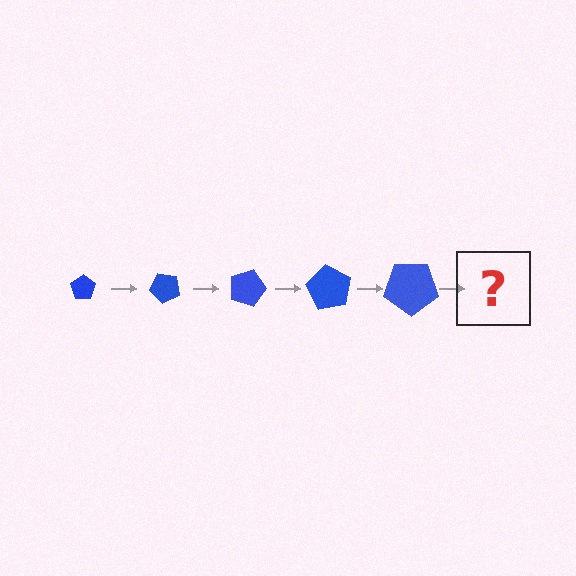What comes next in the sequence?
The next element should be a pentagon, larger than the previous one and rotated 225 degrees from the start.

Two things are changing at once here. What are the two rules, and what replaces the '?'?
The two rules are that the pentagon grows larger each step and it rotates 45 degrees each step. The '?' should be a pentagon, larger than the previous one and rotated 225 degrees from the start.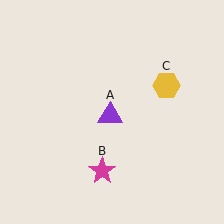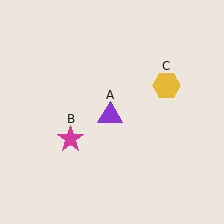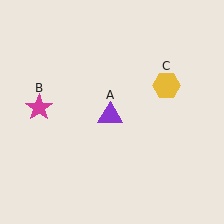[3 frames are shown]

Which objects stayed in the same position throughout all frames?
Purple triangle (object A) and yellow hexagon (object C) remained stationary.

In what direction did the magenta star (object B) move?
The magenta star (object B) moved up and to the left.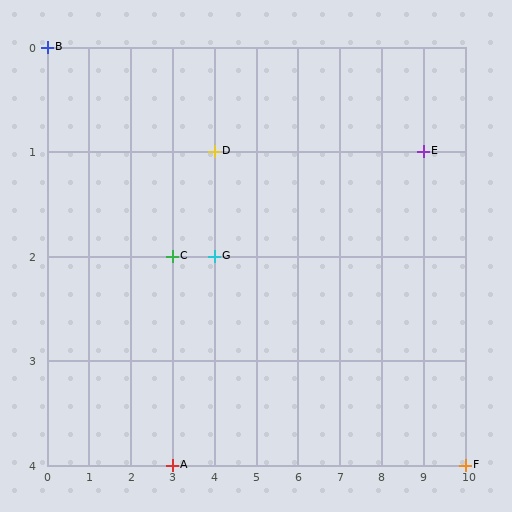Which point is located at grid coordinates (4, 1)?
Point D is at (4, 1).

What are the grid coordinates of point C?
Point C is at grid coordinates (3, 2).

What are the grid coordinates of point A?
Point A is at grid coordinates (3, 4).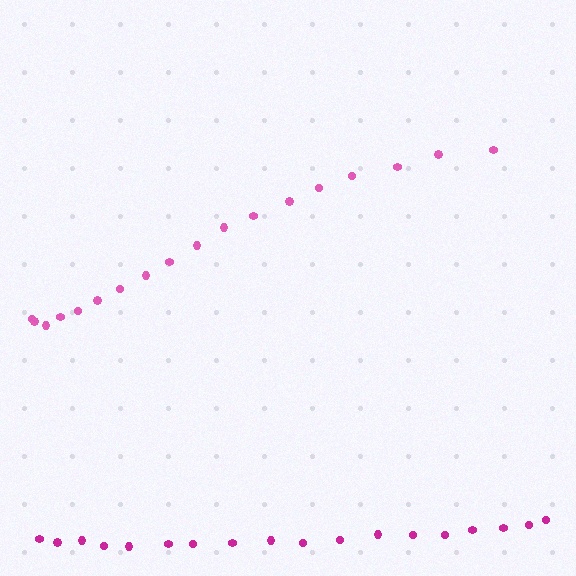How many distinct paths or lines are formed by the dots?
There are 2 distinct paths.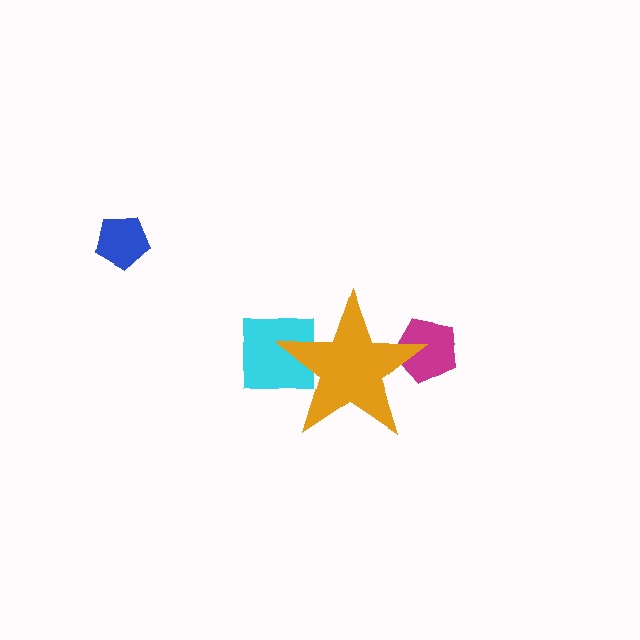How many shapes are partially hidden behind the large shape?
2 shapes are partially hidden.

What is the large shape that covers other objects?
An orange star.